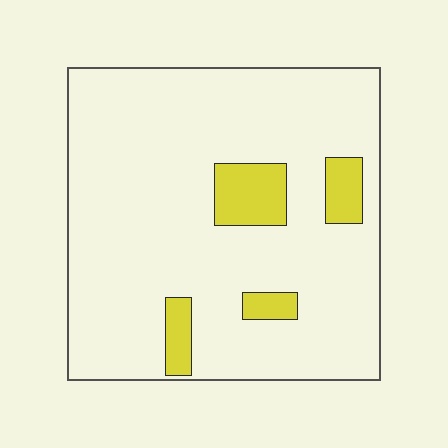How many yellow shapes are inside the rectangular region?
4.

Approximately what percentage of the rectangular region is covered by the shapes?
Approximately 10%.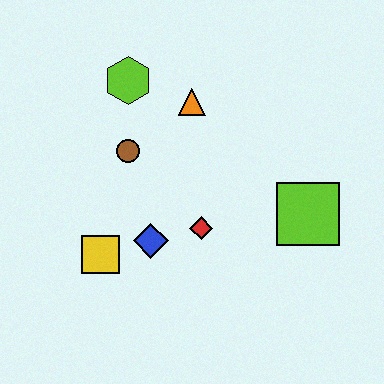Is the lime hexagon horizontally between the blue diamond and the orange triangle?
No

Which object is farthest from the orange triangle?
The yellow square is farthest from the orange triangle.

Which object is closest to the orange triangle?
The lime hexagon is closest to the orange triangle.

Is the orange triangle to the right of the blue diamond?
Yes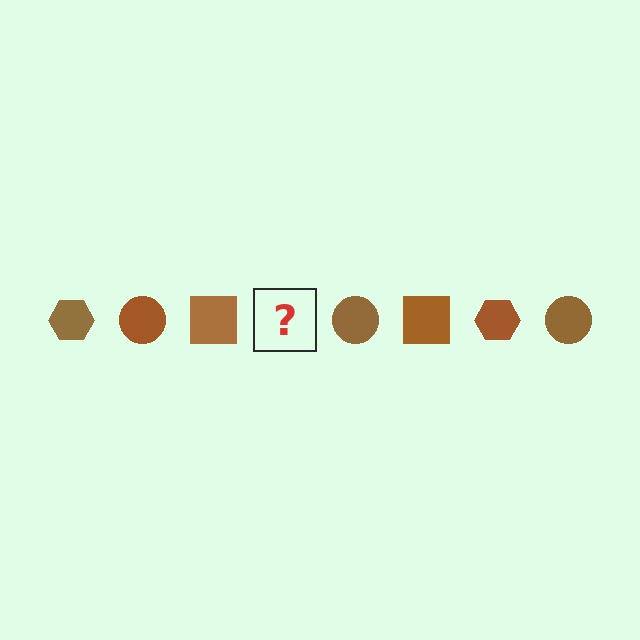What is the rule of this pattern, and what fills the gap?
The rule is that the pattern cycles through hexagon, circle, square shapes in brown. The gap should be filled with a brown hexagon.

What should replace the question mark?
The question mark should be replaced with a brown hexagon.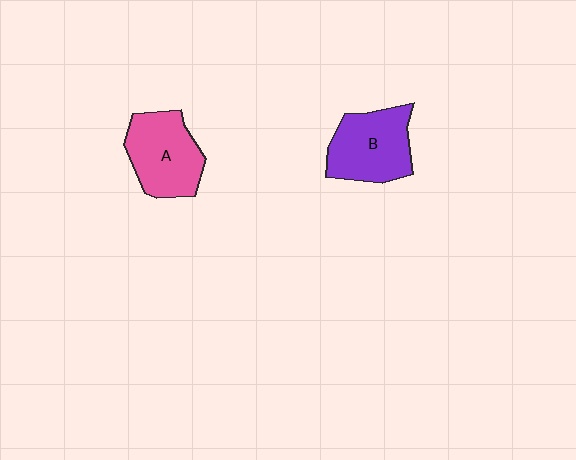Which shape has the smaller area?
Shape A (pink).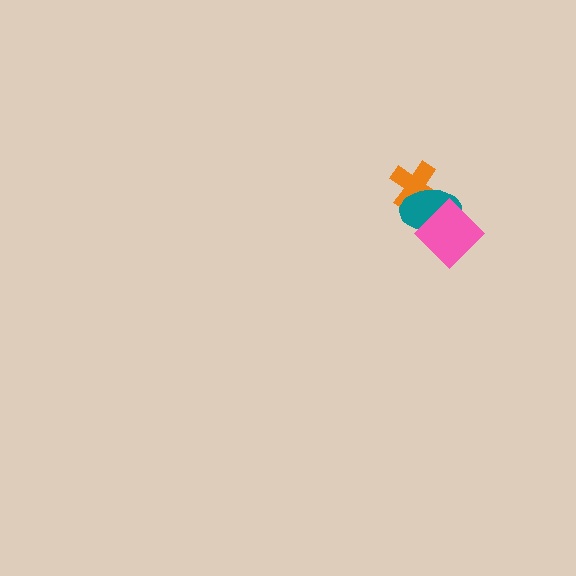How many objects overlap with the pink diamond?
1 object overlaps with the pink diamond.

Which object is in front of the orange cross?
The teal ellipse is in front of the orange cross.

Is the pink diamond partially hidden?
No, no other shape covers it.